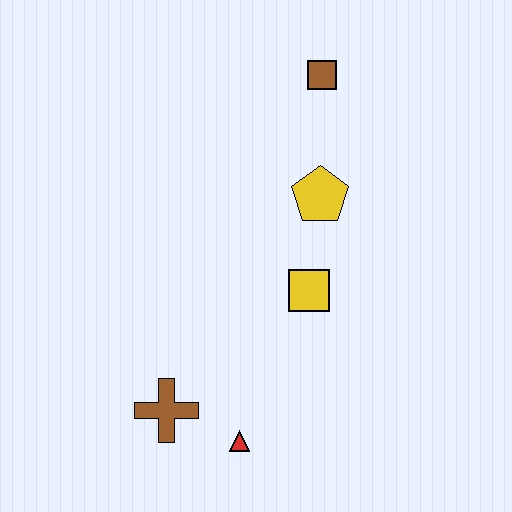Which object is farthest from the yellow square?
The brown square is farthest from the yellow square.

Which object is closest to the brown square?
The yellow pentagon is closest to the brown square.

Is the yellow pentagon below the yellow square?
No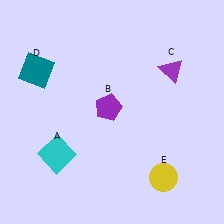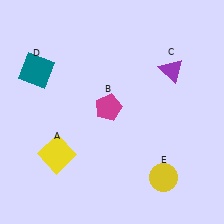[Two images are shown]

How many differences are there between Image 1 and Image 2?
There are 2 differences between the two images.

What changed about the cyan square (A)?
In Image 1, A is cyan. In Image 2, it changed to yellow.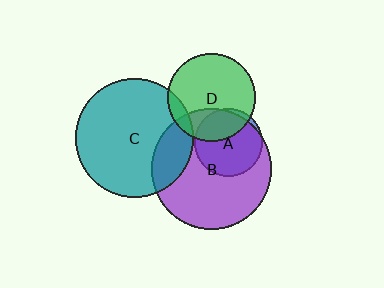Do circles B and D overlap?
Yes.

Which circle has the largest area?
Circle B (purple).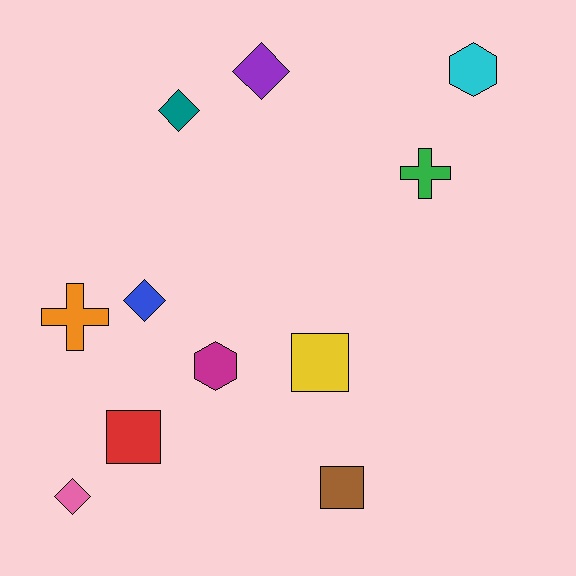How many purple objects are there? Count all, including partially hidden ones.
There is 1 purple object.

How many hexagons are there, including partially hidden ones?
There are 2 hexagons.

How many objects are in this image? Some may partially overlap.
There are 11 objects.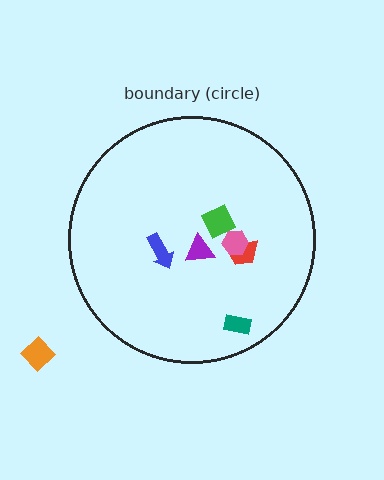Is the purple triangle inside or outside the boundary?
Inside.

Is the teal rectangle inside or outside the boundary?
Inside.